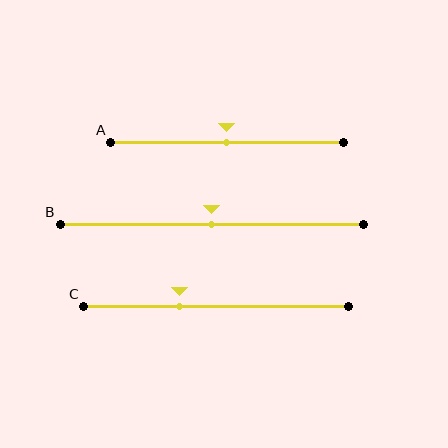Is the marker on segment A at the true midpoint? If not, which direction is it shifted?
Yes, the marker on segment A is at the true midpoint.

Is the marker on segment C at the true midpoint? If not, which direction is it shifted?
No, the marker on segment C is shifted to the left by about 14% of the segment length.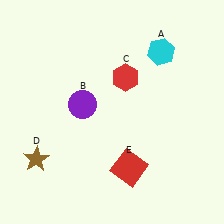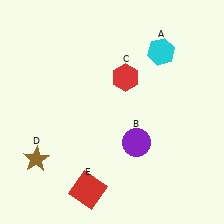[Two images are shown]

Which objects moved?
The objects that moved are: the purple circle (B), the red square (E).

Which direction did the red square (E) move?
The red square (E) moved left.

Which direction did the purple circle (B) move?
The purple circle (B) moved right.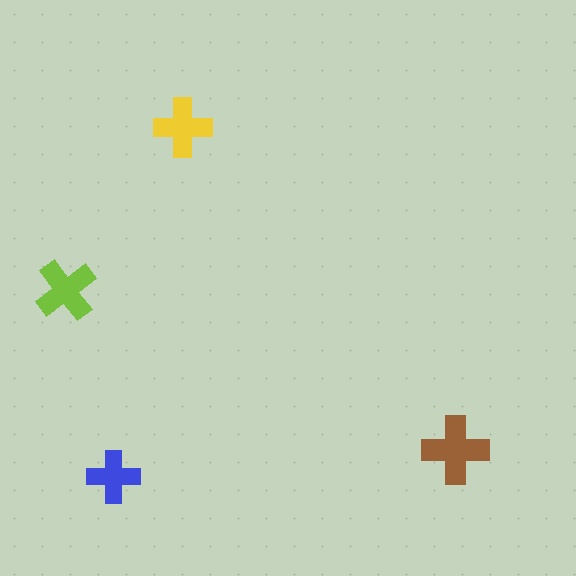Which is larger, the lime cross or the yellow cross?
The lime one.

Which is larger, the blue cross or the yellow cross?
The yellow one.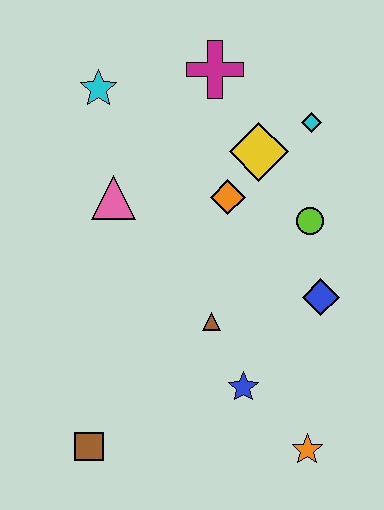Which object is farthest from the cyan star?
The orange star is farthest from the cyan star.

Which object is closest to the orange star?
The blue star is closest to the orange star.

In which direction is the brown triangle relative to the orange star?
The brown triangle is above the orange star.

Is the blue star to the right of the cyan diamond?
No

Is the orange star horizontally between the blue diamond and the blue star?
Yes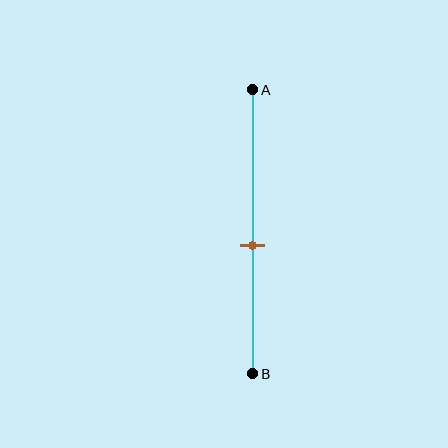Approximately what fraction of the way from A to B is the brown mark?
The brown mark is approximately 55% of the way from A to B.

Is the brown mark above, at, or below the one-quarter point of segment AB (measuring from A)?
The brown mark is below the one-quarter point of segment AB.